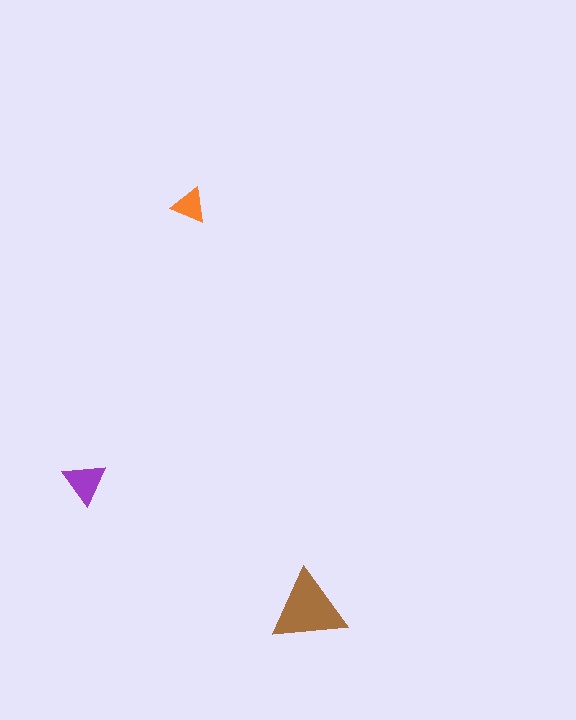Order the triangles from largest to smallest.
the brown one, the purple one, the orange one.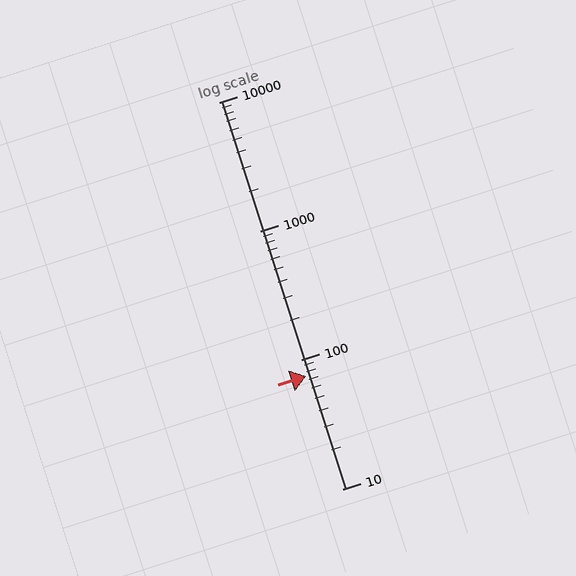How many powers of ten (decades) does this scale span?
The scale spans 3 decades, from 10 to 10000.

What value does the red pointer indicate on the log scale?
The pointer indicates approximately 75.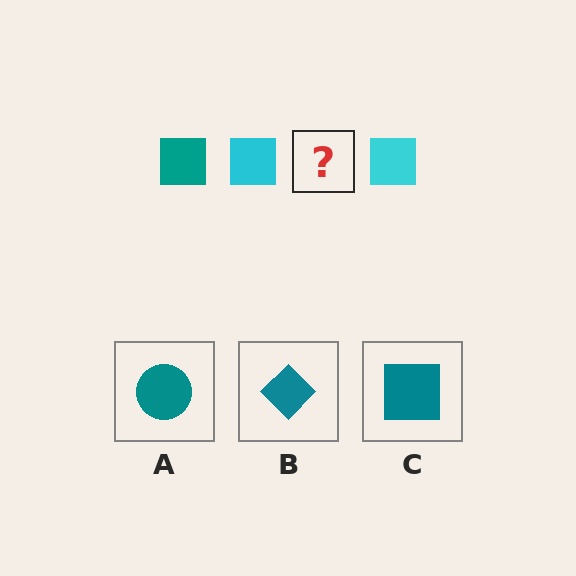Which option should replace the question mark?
Option C.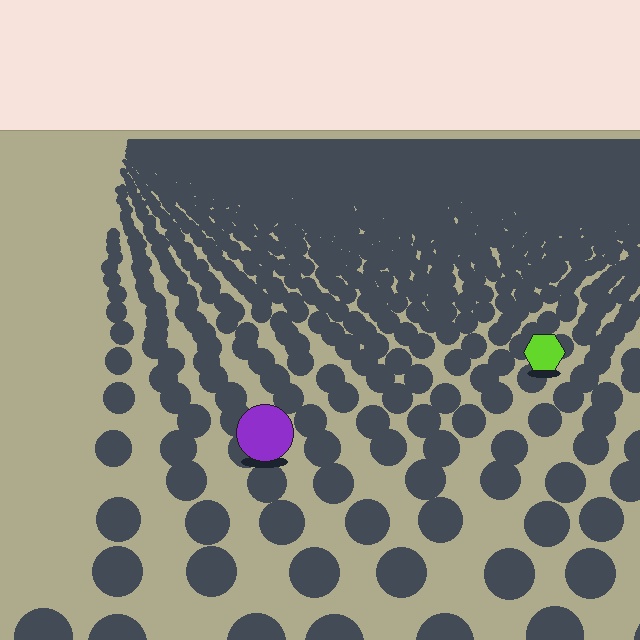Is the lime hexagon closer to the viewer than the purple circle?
No. The purple circle is closer — you can tell from the texture gradient: the ground texture is coarser near it.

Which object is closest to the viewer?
The purple circle is closest. The texture marks near it are larger and more spread out.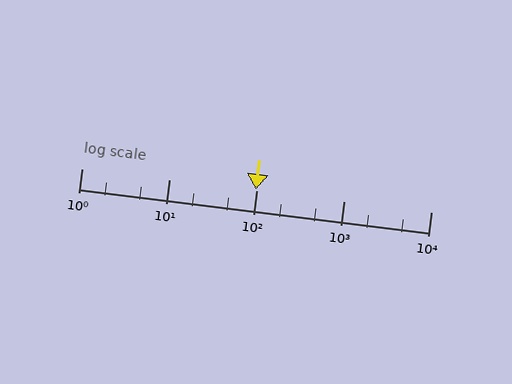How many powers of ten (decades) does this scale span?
The scale spans 4 decades, from 1 to 10000.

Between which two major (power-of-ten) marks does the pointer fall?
The pointer is between 10 and 100.